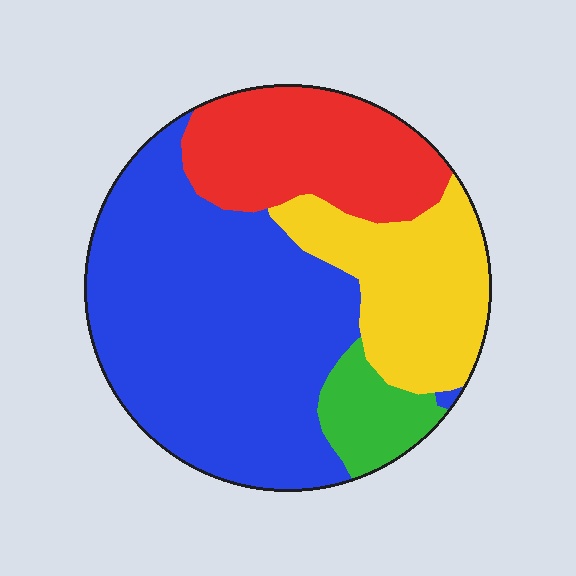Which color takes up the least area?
Green, at roughly 10%.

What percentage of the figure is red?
Red covers 21% of the figure.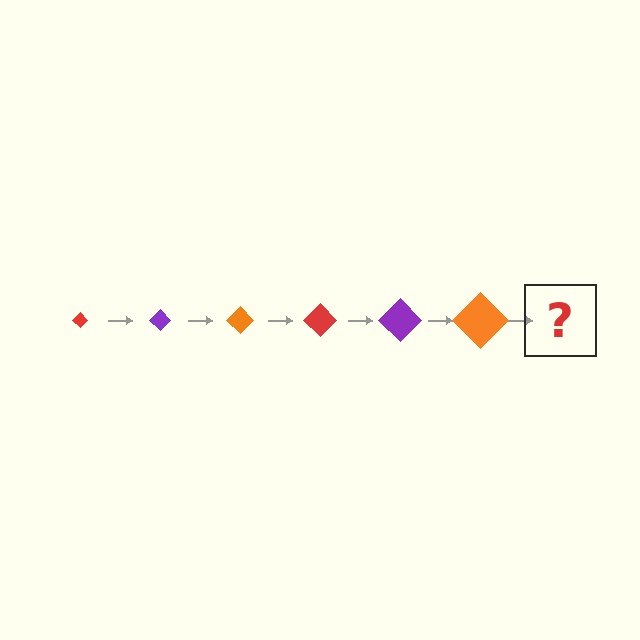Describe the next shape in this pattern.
It should be a red diamond, larger than the previous one.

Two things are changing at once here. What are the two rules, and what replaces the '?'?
The two rules are that the diamond grows larger each step and the color cycles through red, purple, and orange. The '?' should be a red diamond, larger than the previous one.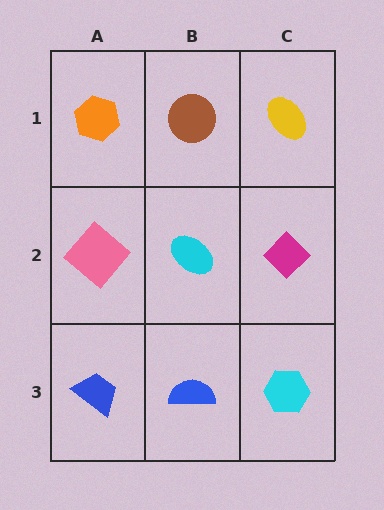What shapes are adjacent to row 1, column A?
A pink diamond (row 2, column A), a brown circle (row 1, column B).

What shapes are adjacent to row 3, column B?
A cyan ellipse (row 2, column B), a blue trapezoid (row 3, column A), a cyan hexagon (row 3, column C).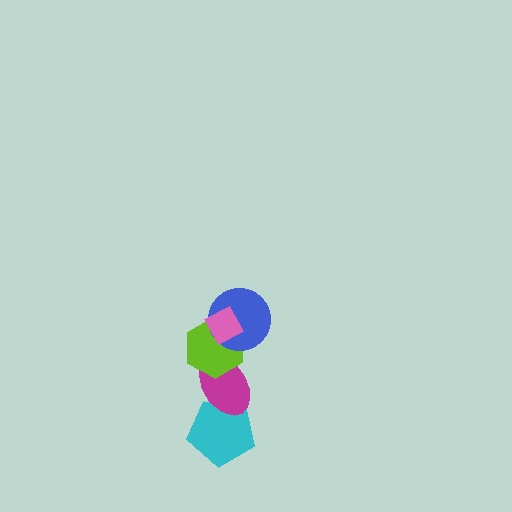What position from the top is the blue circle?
The blue circle is 2nd from the top.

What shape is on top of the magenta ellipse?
The lime hexagon is on top of the magenta ellipse.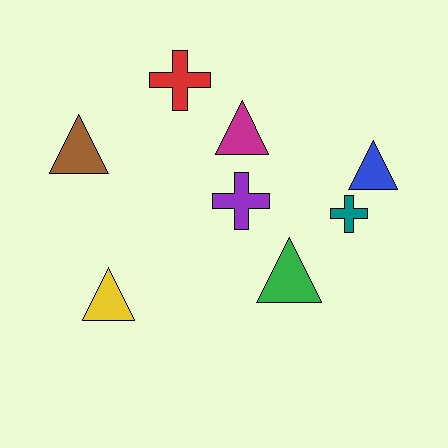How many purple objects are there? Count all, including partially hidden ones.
There is 1 purple object.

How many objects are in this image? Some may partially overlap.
There are 8 objects.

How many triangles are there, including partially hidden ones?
There are 5 triangles.